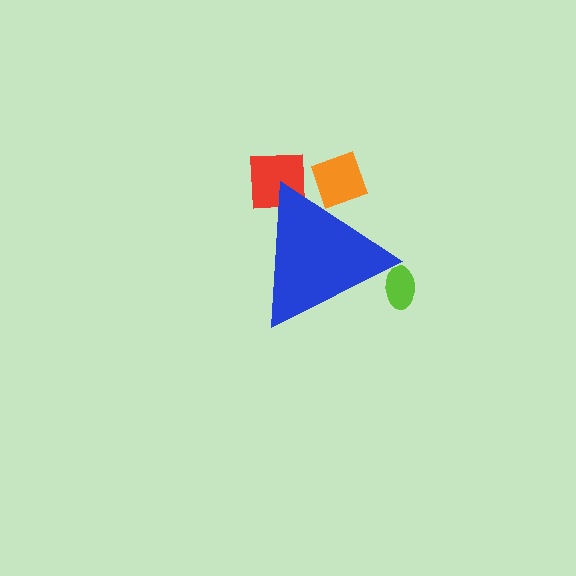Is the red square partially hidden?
Yes, the red square is partially hidden behind the blue triangle.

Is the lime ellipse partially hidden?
Yes, the lime ellipse is partially hidden behind the blue triangle.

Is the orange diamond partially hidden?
Yes, the orange diamond is partially hidden behind the blue triangle.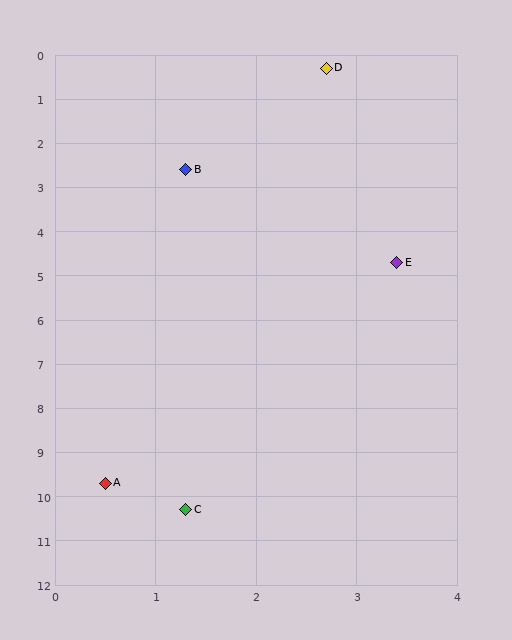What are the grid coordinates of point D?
Point D is at approximately (2.7, 0.3).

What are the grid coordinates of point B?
Point B is at approximately (1.3, 2.6).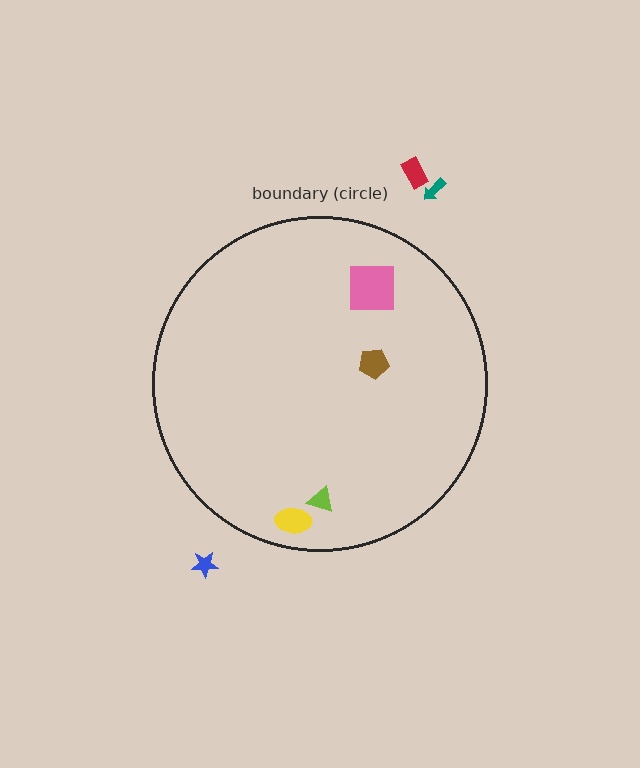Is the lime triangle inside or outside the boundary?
Inside.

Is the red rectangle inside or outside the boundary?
Outside.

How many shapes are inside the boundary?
4 inside, 3 outside.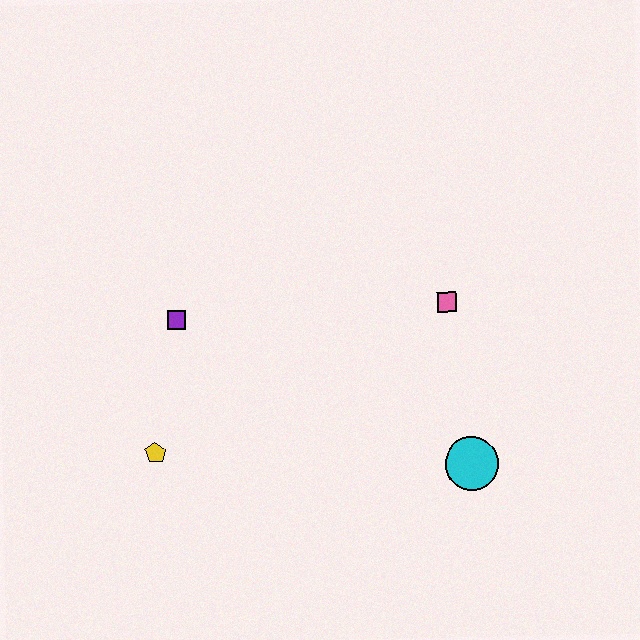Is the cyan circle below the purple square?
Yes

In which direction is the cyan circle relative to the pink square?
The cyan circle is below the pink square.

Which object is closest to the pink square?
The cyan circle is closest to the pink square.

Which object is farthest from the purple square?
The cyan circle is farthest from the purple square.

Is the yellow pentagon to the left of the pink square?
Yes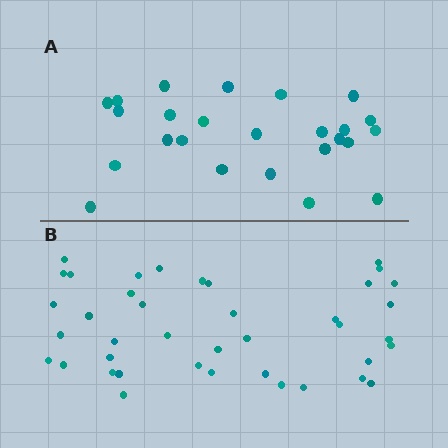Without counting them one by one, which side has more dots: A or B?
Region B (the bottom region) has more dots.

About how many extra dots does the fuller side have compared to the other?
Region B has approximately 15 more dots than region A.